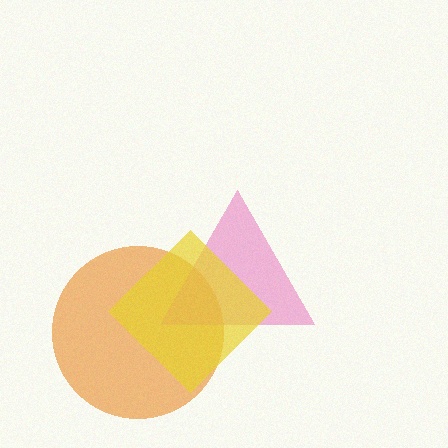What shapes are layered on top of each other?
The layered shapes are: an orange circle, a pink triangle, a yellow diamond.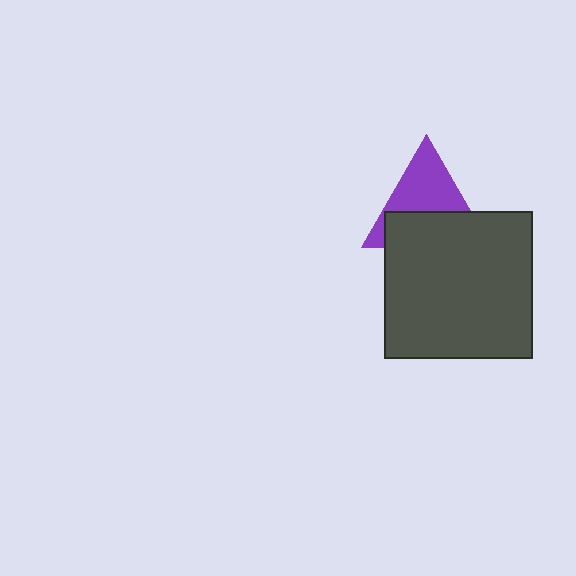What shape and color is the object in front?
The object in front is a dark gray square.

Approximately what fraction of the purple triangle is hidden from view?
Roughly 47% of the purple triangle is hidden behind the dark gray square.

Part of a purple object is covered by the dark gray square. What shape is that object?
It is a triangle.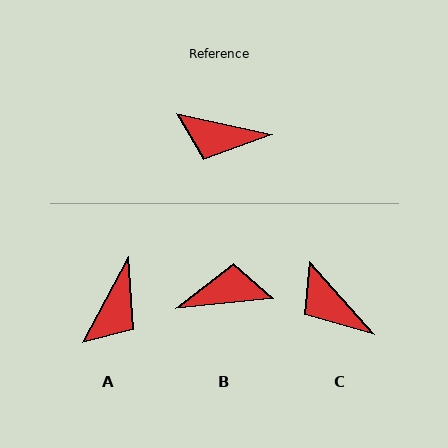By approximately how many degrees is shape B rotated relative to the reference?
Approximately 162 degrees clockwise.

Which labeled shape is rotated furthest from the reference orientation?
B, about 162 degrees away.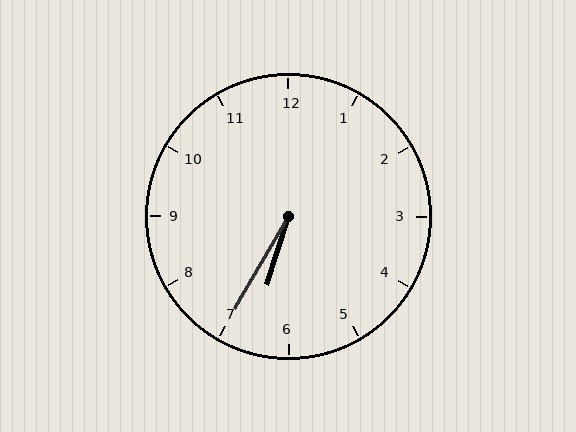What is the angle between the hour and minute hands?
Approximately 12 degrees.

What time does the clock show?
6:35.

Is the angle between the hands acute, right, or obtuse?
It is acute.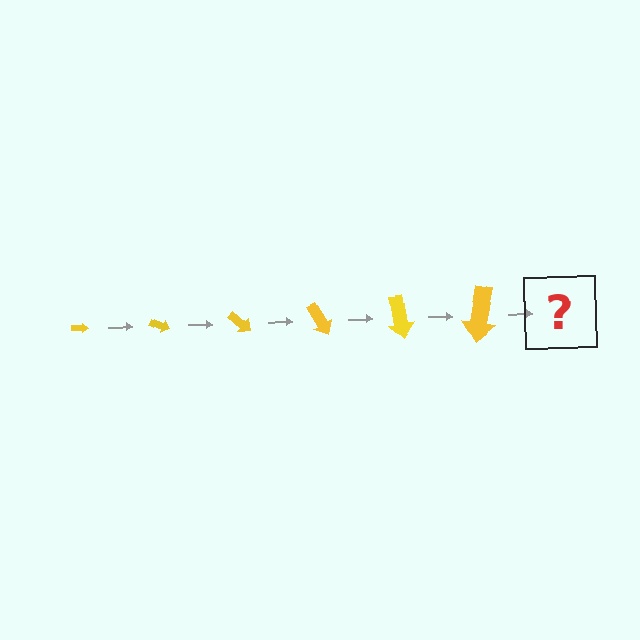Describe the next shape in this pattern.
It should be an arrow, larger than the previous one and rotated 120 degrees from the start.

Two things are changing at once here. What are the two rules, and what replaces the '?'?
The two rules are that the arrow grows larger each step and it rotates 20 degrees each step. The '?' should be an arrow, larger than the previous one and rotated 120 degrees from the start.